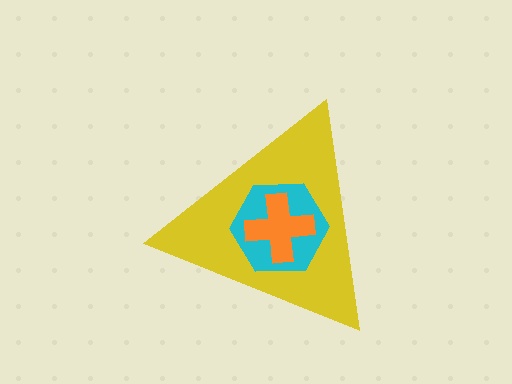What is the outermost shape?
The yellow triangle.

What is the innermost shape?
The orange cross.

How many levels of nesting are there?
3.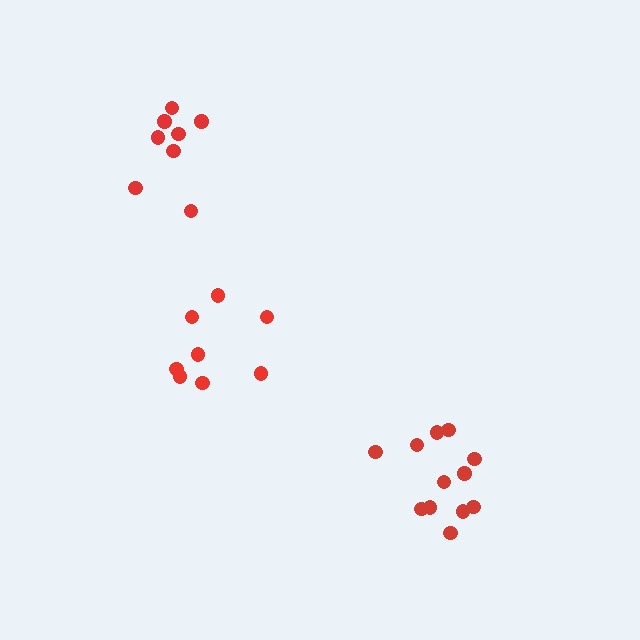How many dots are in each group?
Group 1: 8 dots, Group 2: 8 dots, Group 3: 12 dots (28 total).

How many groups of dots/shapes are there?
There are 3 groups.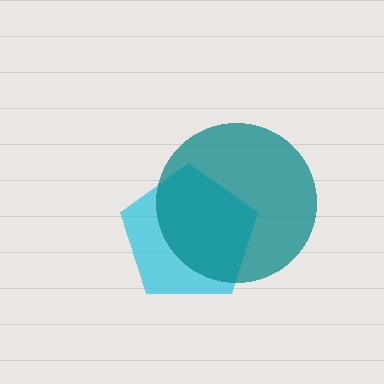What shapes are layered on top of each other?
The layered shapes are: a cyan pentagon, a teal circle.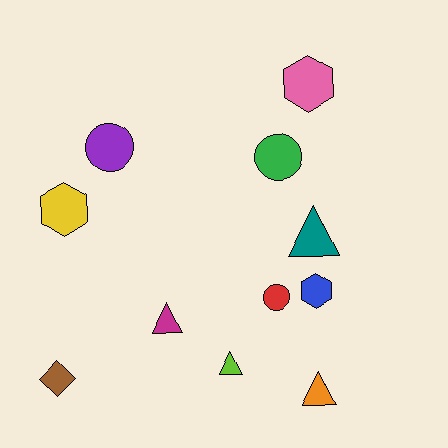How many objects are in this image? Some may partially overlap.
There are 11 objects.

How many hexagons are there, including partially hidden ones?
There are 3 hexagons.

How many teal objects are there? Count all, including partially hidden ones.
There is 1 teal object.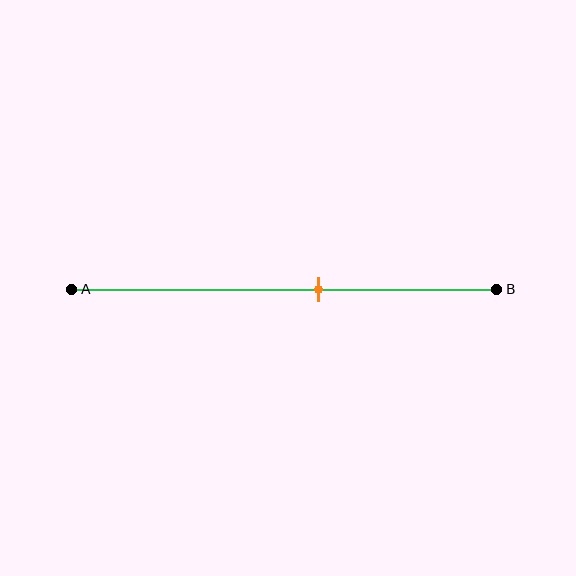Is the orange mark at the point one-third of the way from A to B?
No, the mark is at about 60% from A, not at the 33% one-third point.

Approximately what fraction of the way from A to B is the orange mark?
The orange mark is approximately 60% of the way from A to B.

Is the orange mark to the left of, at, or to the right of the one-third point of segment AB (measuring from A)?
The orange mark is to the right of the one-third point of segment AB.